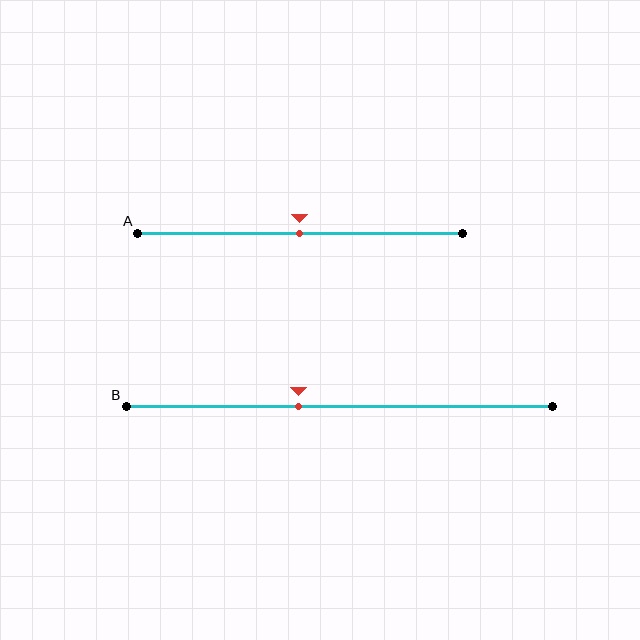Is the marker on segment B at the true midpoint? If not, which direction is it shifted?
No, the marker on segment B is shifted to the left by about 10% of the segment length.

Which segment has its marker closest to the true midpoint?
Segment A has its marker closest to the true midpoint.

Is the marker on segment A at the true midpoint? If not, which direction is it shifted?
Yes, the marker on segment A is at the true midpoint.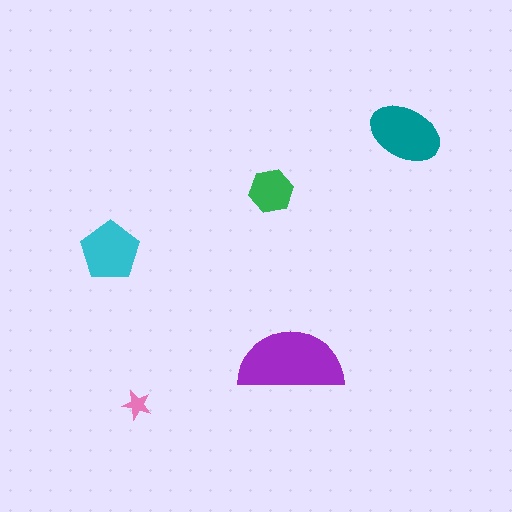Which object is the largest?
The purple semicircle.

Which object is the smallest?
The pink star.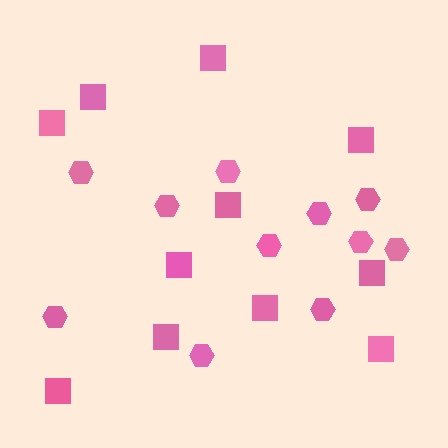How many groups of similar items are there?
There are 2 groups: one group of hexagons (11) and one group of squares (11).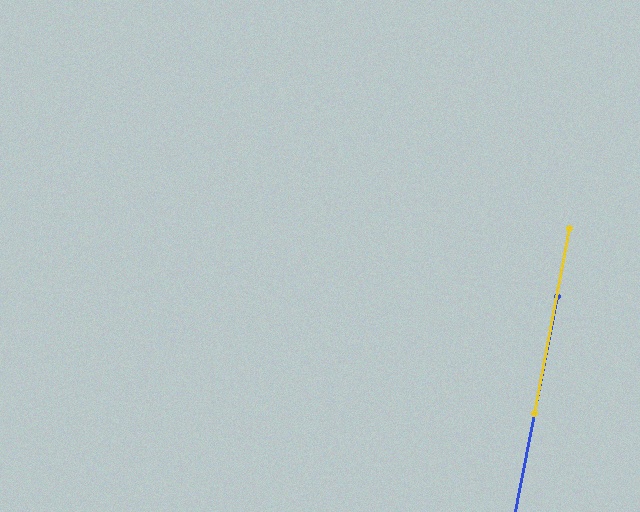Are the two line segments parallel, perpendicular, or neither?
Parallel — their directions differ by only 0.4°.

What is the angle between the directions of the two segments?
Approximately 0 degrees.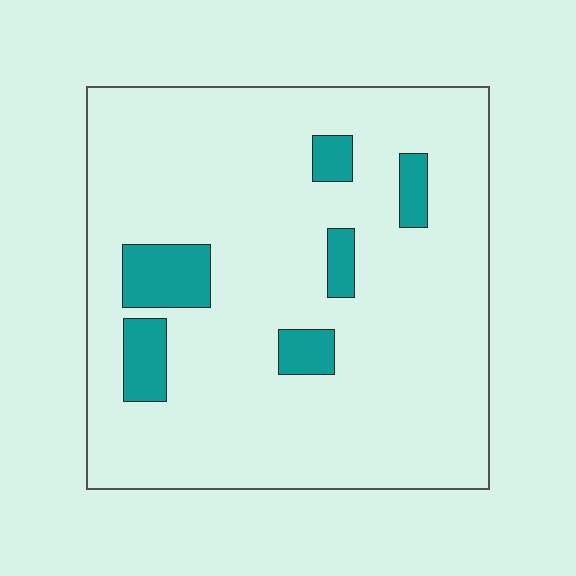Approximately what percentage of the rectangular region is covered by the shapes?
Approximately 10%.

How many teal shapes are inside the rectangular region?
6.